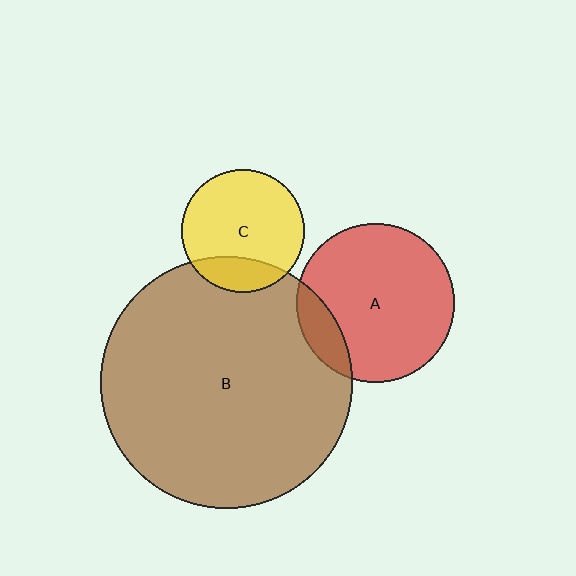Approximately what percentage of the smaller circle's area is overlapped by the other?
Approximately 20%.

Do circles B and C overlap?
Yes.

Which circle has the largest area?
Circle B (brown).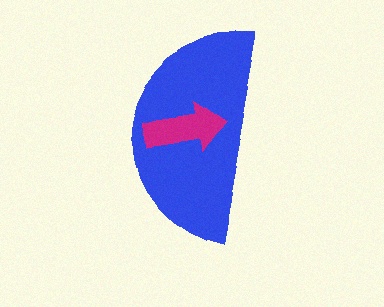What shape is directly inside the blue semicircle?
The magenta arrow.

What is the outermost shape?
The blue semicircle.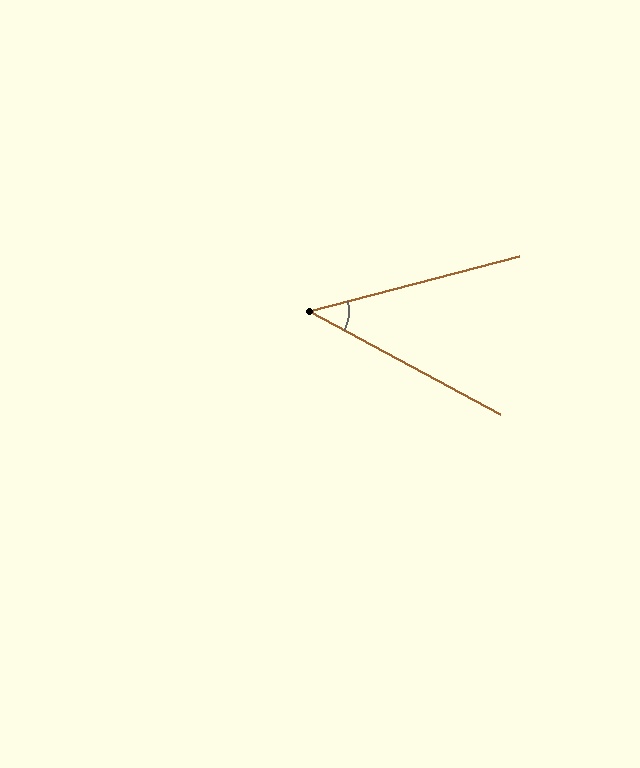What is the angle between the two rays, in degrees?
Approximately 43 degrees.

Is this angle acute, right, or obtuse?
It is acute.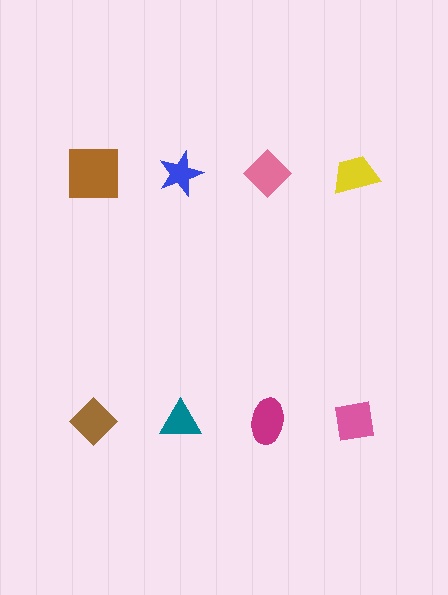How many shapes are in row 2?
4 shapes.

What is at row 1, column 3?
A pink diamond.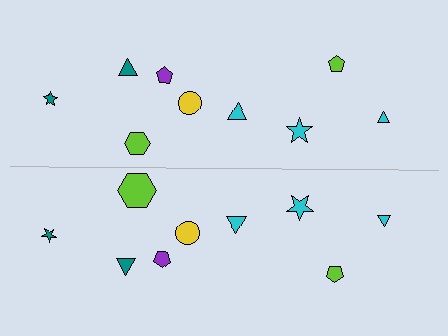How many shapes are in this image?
There are 18 shapes in this image.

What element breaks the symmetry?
The lime hexagon on the bottom side has a different size than its mirror counterpart.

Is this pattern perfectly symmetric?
No, the pattern is not perfectly symmetric. The lime hexagon on the bottom side has a different size than its mirror counterpart.